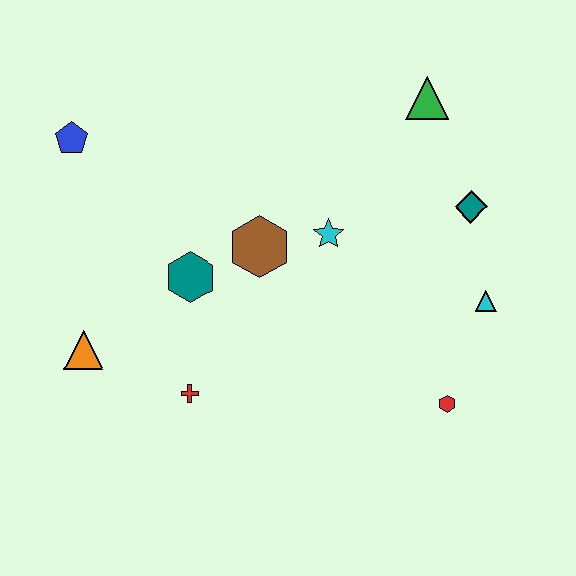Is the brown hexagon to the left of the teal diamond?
Yes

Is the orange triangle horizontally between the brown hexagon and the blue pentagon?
Yes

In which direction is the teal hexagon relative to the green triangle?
The teal hexagon is to the left of the green triangle.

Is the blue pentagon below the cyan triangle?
No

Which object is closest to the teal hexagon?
The brown hexagon is closest to the teal hexagon.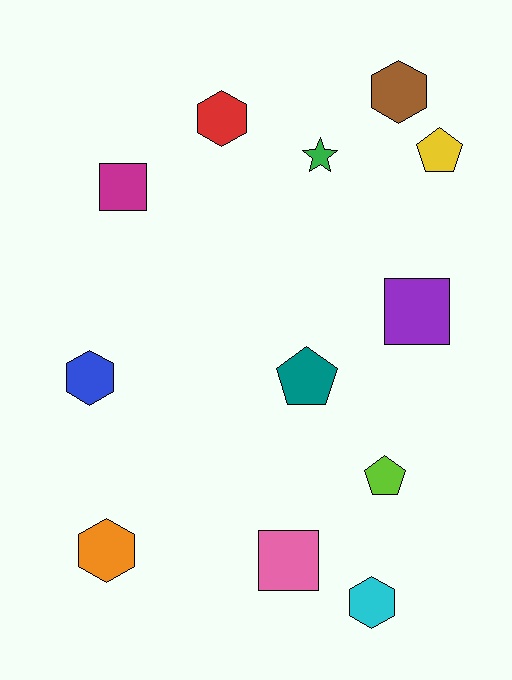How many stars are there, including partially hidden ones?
There is 1 star.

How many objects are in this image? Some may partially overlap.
There are 12 objects.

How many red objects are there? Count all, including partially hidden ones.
There is 1 red object.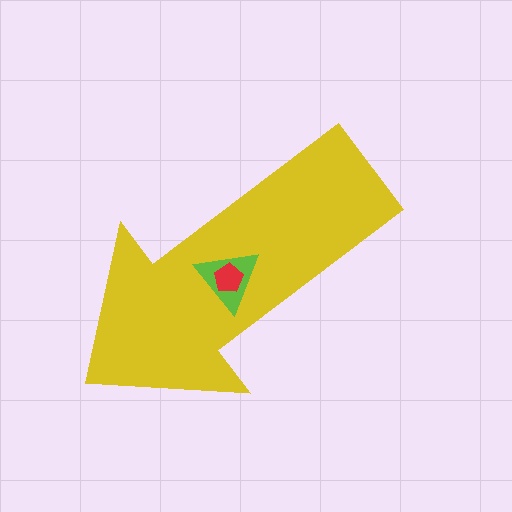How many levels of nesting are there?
3.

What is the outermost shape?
The yellow arrow.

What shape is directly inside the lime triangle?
The red pentagon.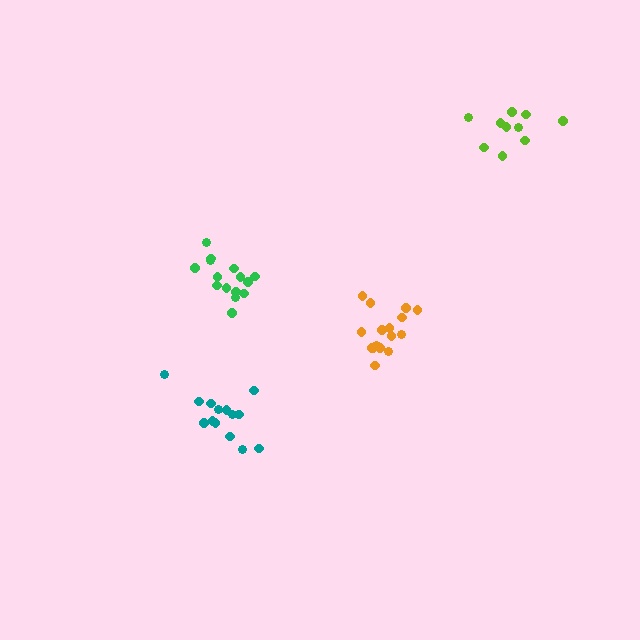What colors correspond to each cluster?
The clusters are colored: green, teal, orange, lime.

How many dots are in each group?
Group 1: 15 dots, Group 2: 14 dots, Group 3: 16 dots, Group 4: 10 dots (55 total).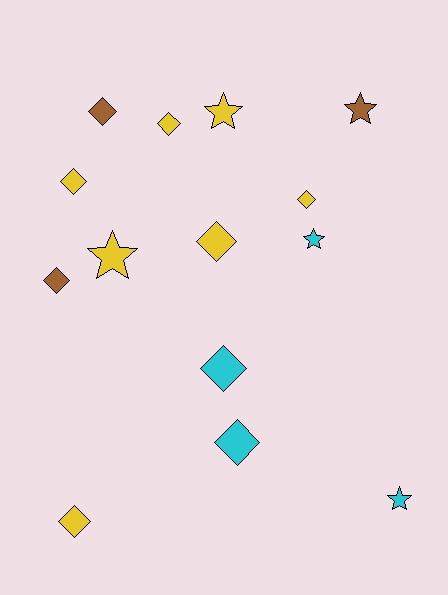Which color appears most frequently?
Yellow, with 7 objects.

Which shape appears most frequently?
Diamond, with 9 objects.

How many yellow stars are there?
There are 2 yellow stars.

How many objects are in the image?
There are 14 objects.